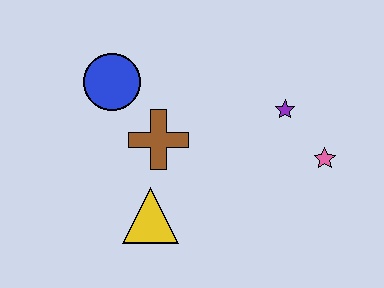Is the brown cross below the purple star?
Yes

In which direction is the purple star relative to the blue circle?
The purple star is to the right of the blue circle.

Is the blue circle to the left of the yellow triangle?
Yes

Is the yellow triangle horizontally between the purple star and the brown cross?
No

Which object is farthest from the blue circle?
The pink star is farthest from the blue circle.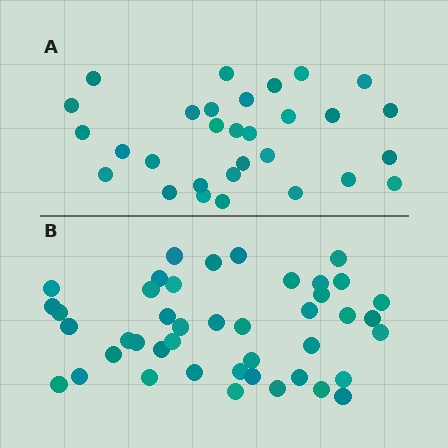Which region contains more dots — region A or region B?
Region B (the bottom region) has more dots.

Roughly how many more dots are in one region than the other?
Region B has approximately 15 more dots than region A.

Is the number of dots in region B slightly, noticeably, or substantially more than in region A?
Region B has noticeably more, but not dramatically so. The ratio is roughly 1.4 to 1.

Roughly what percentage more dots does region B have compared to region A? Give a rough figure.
About 45% more.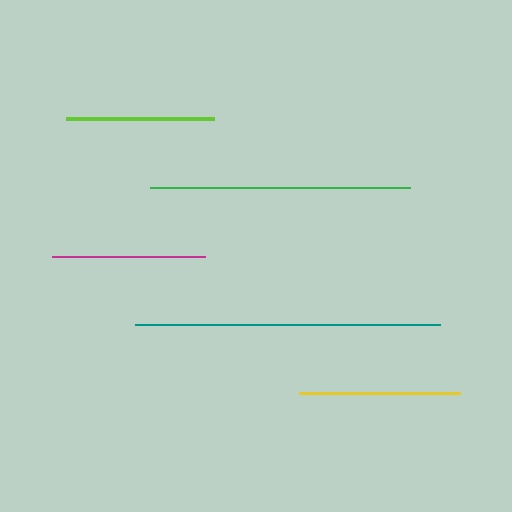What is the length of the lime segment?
The lime segment is approximately 148 pixels long.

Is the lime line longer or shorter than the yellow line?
The yellow line is longer than the lime line.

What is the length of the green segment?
The green segment is approximately 260 pixels long.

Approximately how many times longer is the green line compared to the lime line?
The green line is approximately 1.8 times the length of the lime line.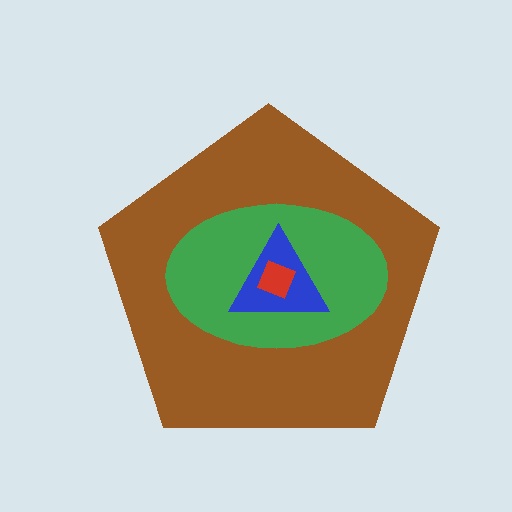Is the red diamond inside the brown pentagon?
Yes.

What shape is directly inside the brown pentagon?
The green ellipse.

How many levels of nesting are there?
4.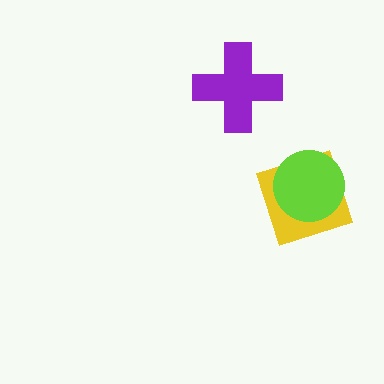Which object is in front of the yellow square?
The lime circle is in front of the yellow square.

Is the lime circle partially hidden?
No, no other shape covers it.